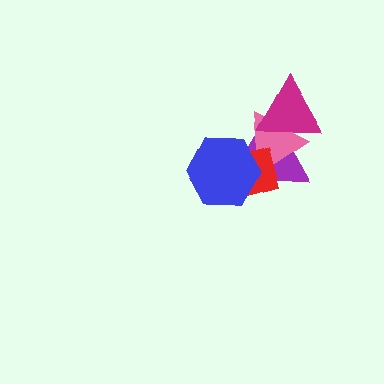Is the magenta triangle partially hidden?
No, no other shape covers it.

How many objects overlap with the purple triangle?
4 objects overlap with the purple triangle.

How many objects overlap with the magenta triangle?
2 objects overlap with the magenta triangle.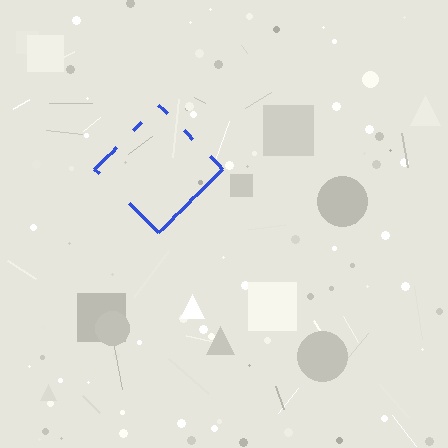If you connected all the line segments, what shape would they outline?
They would outline a diamond.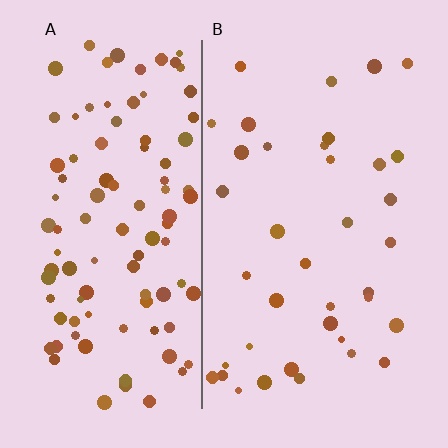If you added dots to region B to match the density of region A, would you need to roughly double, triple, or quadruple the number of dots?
Approximately triple.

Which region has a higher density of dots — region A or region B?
A (the left).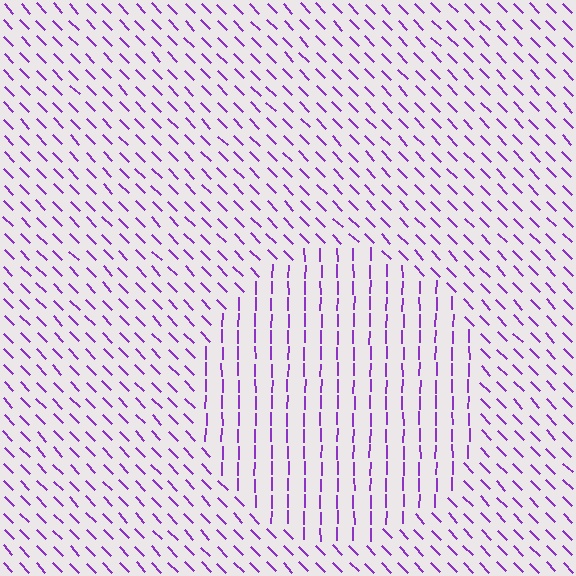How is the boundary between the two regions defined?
The boundary is defined purely by a change in line orientation (approximately 45 degrees difference). All lines are the same color and thickness.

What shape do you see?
I see a circle.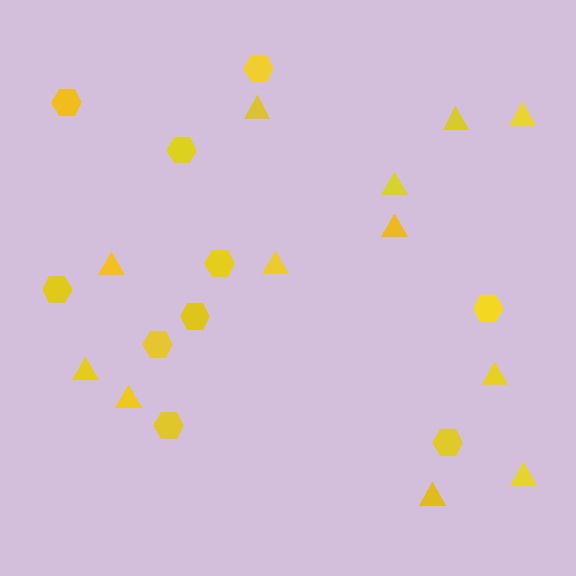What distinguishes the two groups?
There are 2 groups: one group of hexagons (10) and one group of triangles (12).